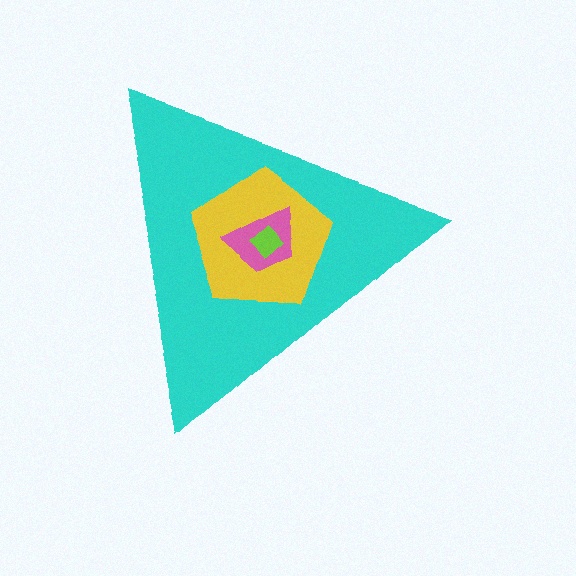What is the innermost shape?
The lime diamond.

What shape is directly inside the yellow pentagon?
The pink trapezoid.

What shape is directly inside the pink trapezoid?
The lime diamond.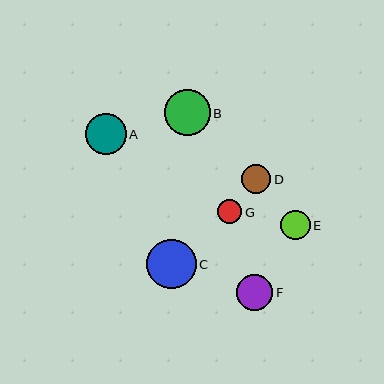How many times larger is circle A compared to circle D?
Circle A is approximately 1.4 times the size of circle D.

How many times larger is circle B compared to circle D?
Circle B is approximately 1.6 times the size of circle D.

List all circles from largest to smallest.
From largest to smallest: C, B, A, F, E, D, G.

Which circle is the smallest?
Circle G is the smallest with a size of approximately 24 pixels.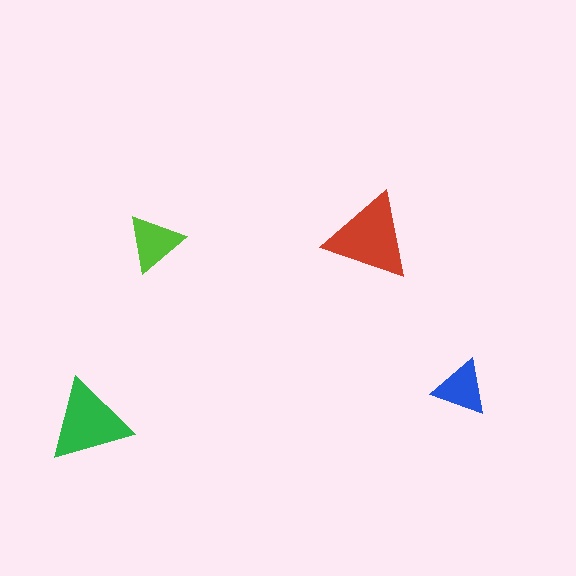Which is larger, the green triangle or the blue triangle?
The green one.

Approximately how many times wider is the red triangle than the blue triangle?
About 1.5 times wider.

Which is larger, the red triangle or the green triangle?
The red one.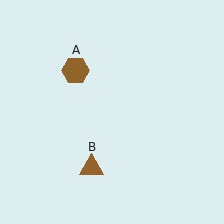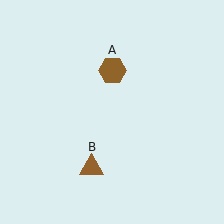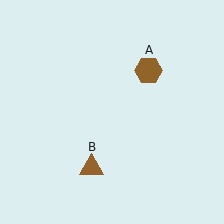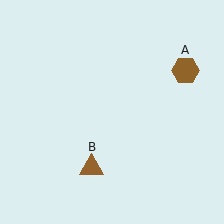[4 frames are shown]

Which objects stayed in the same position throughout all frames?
Brown triangle (object B) remained stationary.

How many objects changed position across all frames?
1 object changed position: brown hexagon (object A).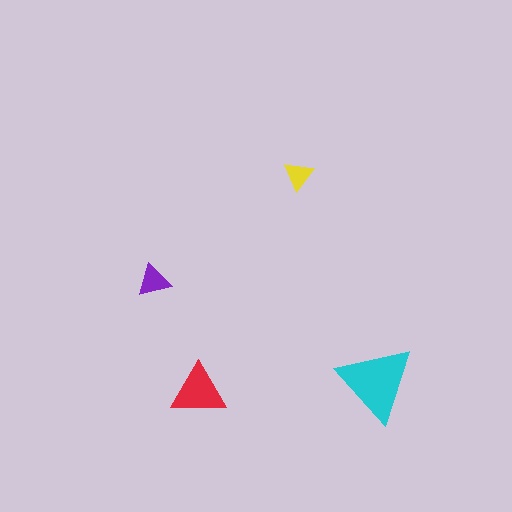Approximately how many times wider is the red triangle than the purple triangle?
About 1.5 times wider.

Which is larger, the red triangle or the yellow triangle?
The red one.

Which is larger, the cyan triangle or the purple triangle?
The cyan one.